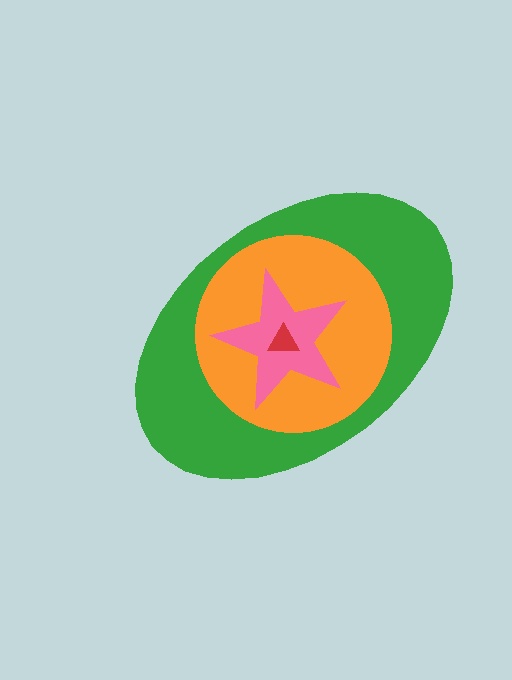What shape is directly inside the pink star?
The red triangle.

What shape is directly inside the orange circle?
The pink star.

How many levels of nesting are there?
4.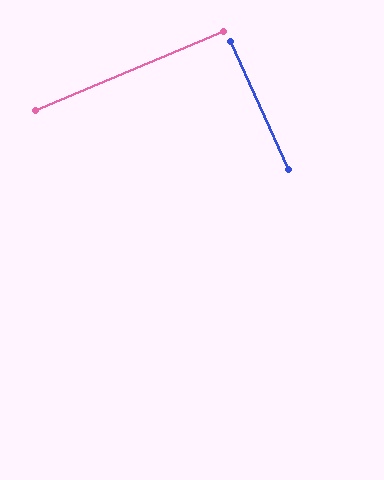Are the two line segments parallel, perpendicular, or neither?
Perpendicular — they meet at approximately 88°.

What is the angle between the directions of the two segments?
Approximately 88 degrees.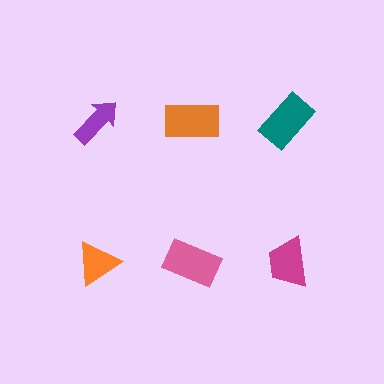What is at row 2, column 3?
A magenta trapezoid.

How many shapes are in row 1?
3 shapes.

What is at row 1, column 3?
A teal rectangle.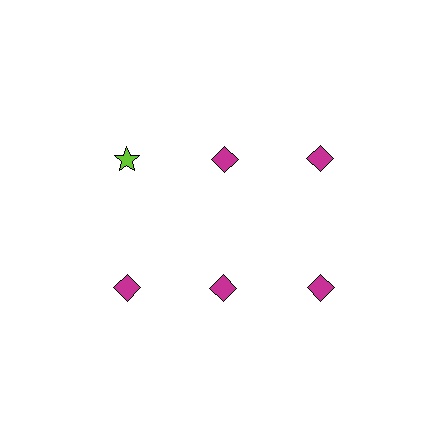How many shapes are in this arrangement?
There are 6 shapes arranged in a grid pattern.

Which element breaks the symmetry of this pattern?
The lime star in the top row, leftmost column breaks the symmetry. All other shapes are magenta diamonds.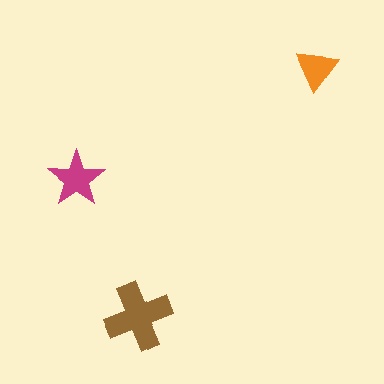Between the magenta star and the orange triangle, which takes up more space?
The magenta star.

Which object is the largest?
The brown cross.